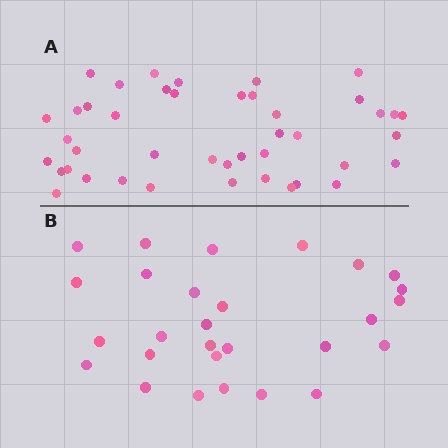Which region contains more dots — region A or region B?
Region A (the top region) has more dots.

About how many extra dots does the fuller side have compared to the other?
Region A has approximately 15 more dots than region B.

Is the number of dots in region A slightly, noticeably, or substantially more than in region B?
Region A has substantially more. The ratio is roughly 1.5 to 1.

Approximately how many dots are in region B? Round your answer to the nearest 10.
About 30 dots. (The exact count is 28, which rounds to 30.)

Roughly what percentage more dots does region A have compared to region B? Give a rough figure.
About 55% more.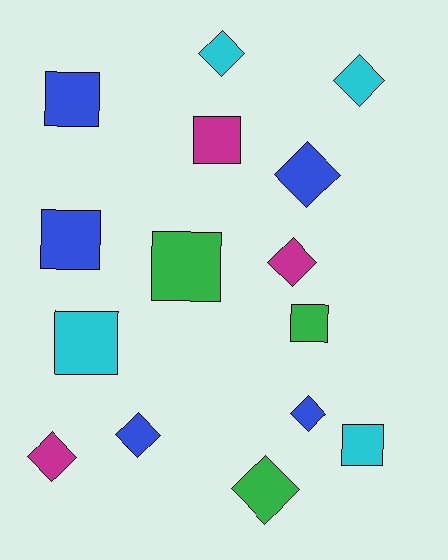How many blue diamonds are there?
There are 3 blue diamonds.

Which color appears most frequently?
Blue, with 5 objects.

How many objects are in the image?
There are 15 objects.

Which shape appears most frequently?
Diamond, with 8 objects.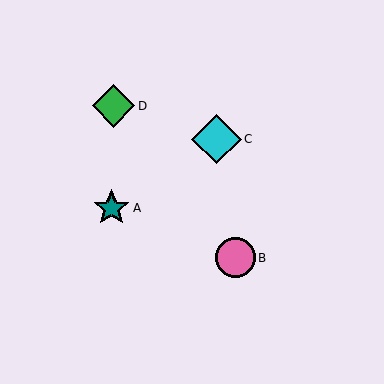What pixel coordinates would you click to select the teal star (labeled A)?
Click at (111, 208) to select the teal star A.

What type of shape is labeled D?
Shape D is a green diamond.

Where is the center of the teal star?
The center of the teal star is at (111, 208).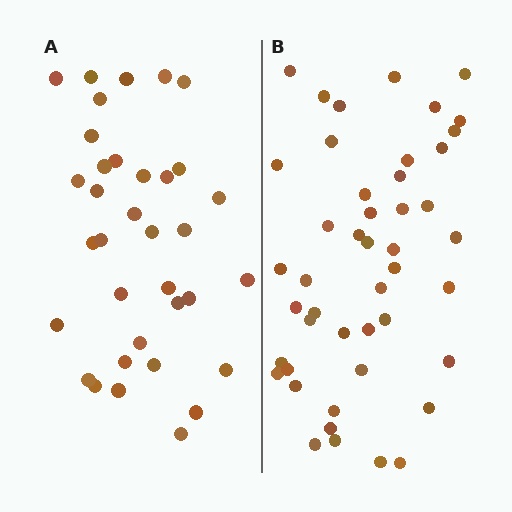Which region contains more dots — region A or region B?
Region B (the right region) has more dots.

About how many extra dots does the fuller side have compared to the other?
Region B has roughly 12 or so more dots than region A.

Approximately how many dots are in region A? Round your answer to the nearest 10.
About 40 dots. (The exact count is 35, which rounds to 40.)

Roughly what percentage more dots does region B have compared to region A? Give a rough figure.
About 30% more.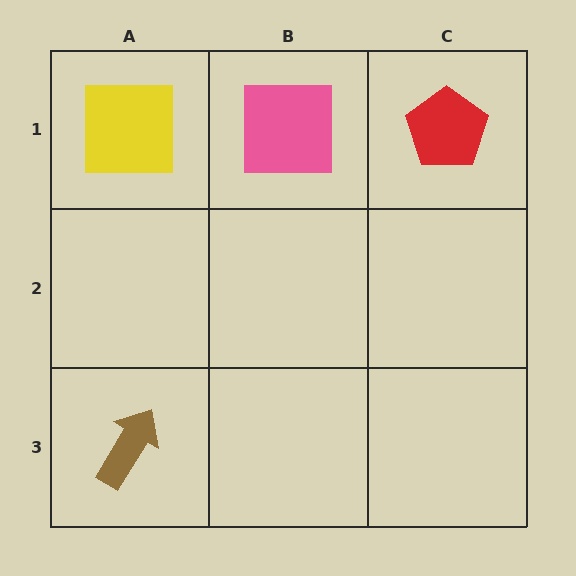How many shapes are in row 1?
3 shapes.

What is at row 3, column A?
A brown arrow.